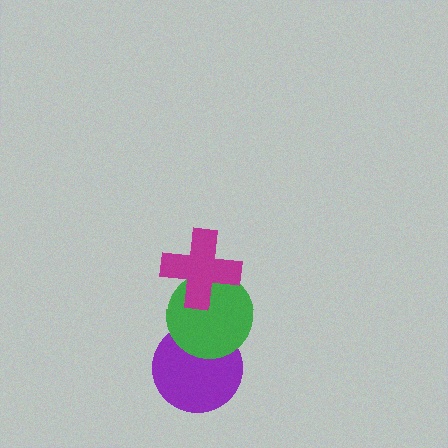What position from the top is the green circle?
The green circle is 2nd from the top.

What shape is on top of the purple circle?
The green circle is on top of the purple circle.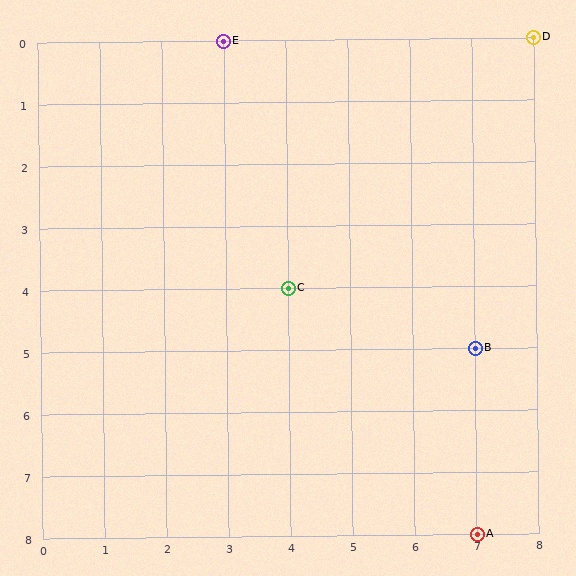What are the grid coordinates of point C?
Point C is at grid coordinates (4, 4).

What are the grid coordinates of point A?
Point A is at grid coordinates (7, 8).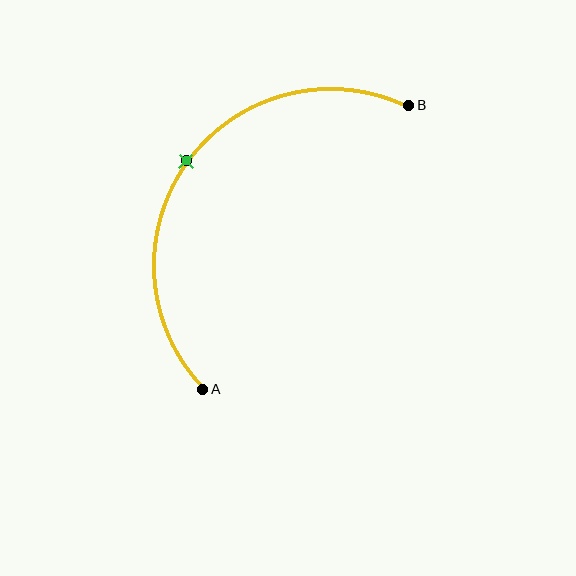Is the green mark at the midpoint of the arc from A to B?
Yes. The green mark lies on the arc at equal arc-length from both A and B — it is the arc midpoint.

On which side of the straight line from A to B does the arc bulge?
The arc bulges above and to the left of the straight line connecting A and B.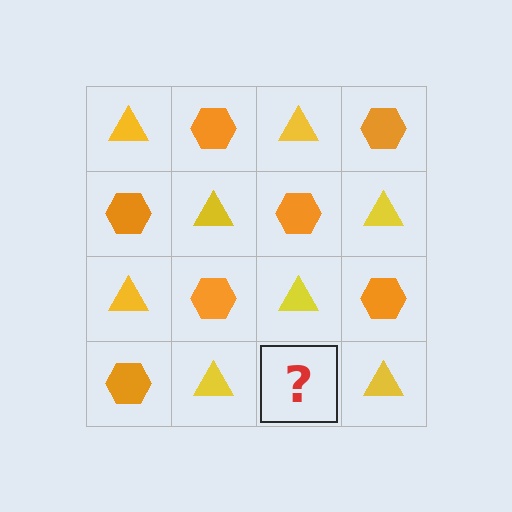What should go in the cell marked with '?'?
The missing cell should contain an orange hexagon.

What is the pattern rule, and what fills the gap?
The rule is that it alternates yellow triangle and orange hexagon in a checkerboard pattern. The gap should be filled with an orange hexagon.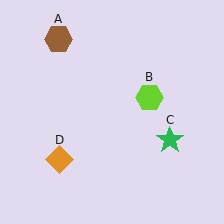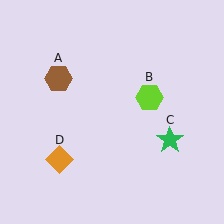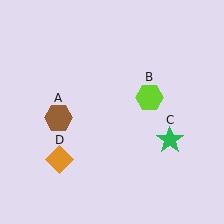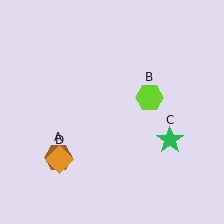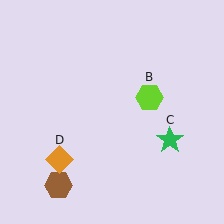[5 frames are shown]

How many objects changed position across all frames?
1 object changed position: brown hexagon (object A).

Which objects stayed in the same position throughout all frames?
Lime hexagon (object B) and green star (object C) and orange diamond (object D) remained stationary.